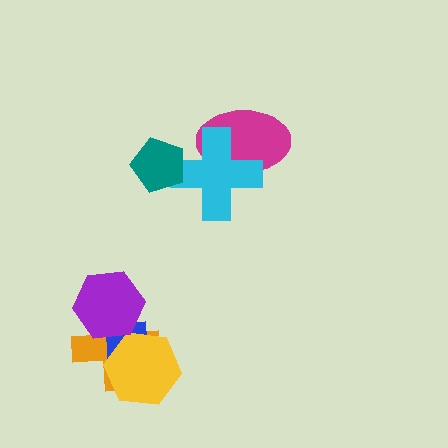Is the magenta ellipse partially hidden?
Yes, it is partially covered by another shape.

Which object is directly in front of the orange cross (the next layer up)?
The blue square is directly in front of the orange cross.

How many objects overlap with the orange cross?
3 objects overlap with the orange cross.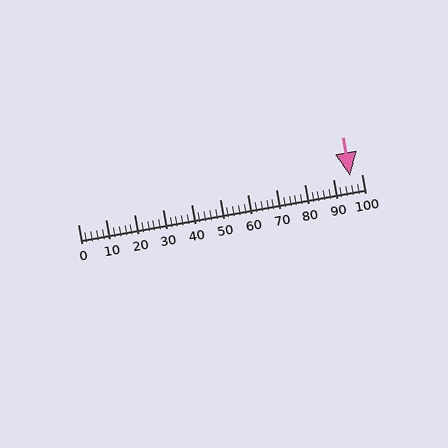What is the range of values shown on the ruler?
The ruler shows values from 0 to 100.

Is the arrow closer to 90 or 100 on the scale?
The arrow is closer to 100.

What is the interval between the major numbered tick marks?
The major tick marks are spaced 10 units apart.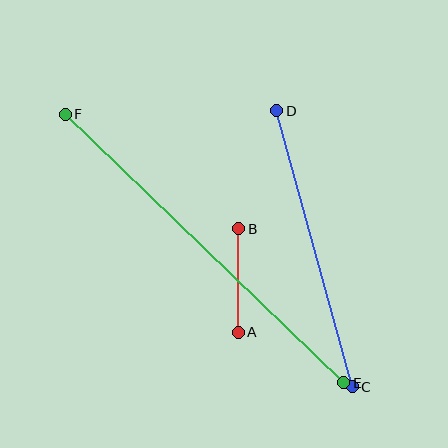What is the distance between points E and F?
The distance is approximately 387 pixels.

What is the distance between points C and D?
The distance is approximately 286 pixels.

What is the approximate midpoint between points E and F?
The midpoint is at approximately (204, 248) pixels.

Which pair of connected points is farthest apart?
Points E and F are farthest apart.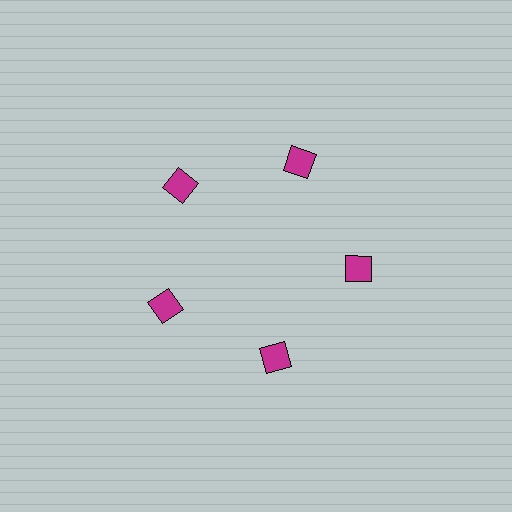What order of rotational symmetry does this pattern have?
This pattern has 5-fold rotational symmetry.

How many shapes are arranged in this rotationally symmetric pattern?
There are 5 shapes, arranged in 5 groups of 1.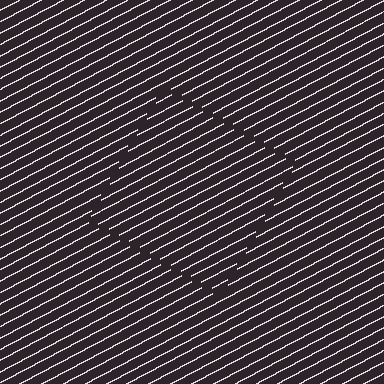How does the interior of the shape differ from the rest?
The interior of the shape contains the same grating, shifted by half a period — the contour is defined by the phase discontinuity where line-ends from the inner and outer gratings abut.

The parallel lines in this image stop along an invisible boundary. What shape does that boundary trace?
An illusory square. The interior of the shape contains the same grating, shifted by half a period — the contour is defined by the phase discontinuity where line-ends from the inner and outer gratings abut.